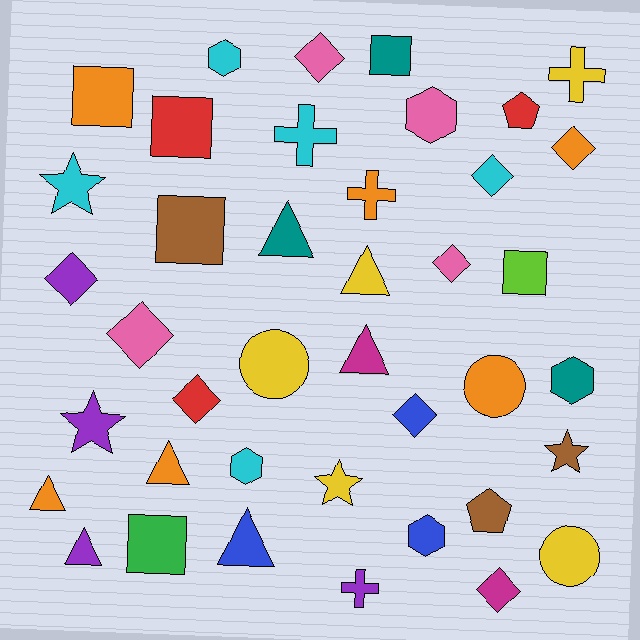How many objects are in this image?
There are 40 objects.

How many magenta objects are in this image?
There are 2 magenta objects.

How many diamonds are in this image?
There are 9 diamonds.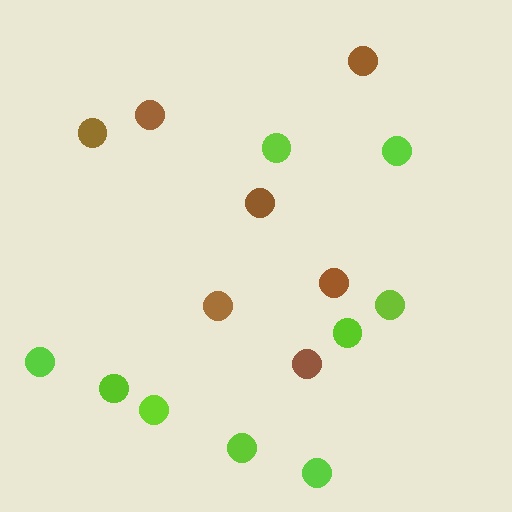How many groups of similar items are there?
There are 2 groups: one group of lime circles (9) and one group of brown circles (7).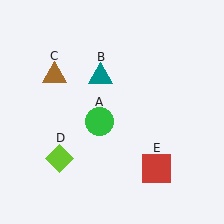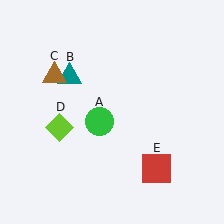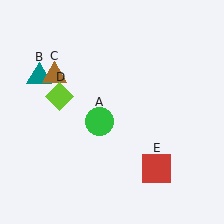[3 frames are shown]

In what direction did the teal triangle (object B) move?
The teal triangle (object B) moved left.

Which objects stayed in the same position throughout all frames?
Green circle (object A) and brown triangle (object C) and red square (object E) remained stationary.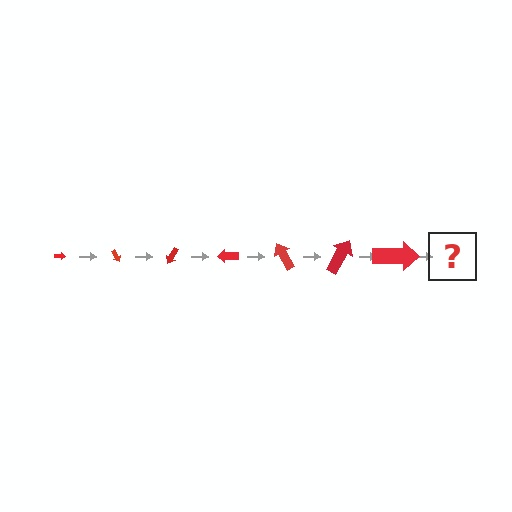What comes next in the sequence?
The next element should be an arrow, larger than the previous one and rotated 420 degrees from the start.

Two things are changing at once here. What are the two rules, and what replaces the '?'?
The two rules are that the arrow grows larger each step and it rotates 60 degrees each step. The '?' should be an arrow, larger than the previous one and rotated 420 degrees from the start.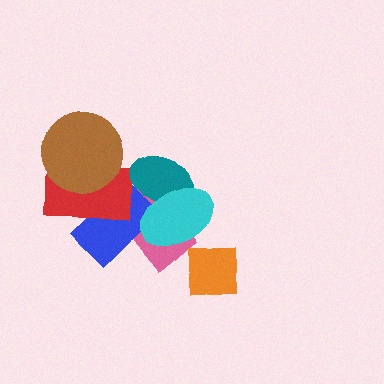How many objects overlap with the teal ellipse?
3 objects overlap with the teal ellipse.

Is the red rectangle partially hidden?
Yes, it is partially covered by another shape.